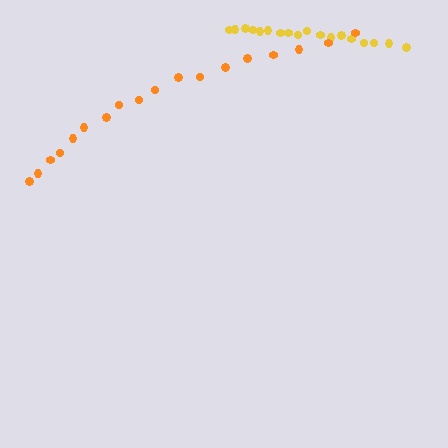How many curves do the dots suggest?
There are 2 distinct paths.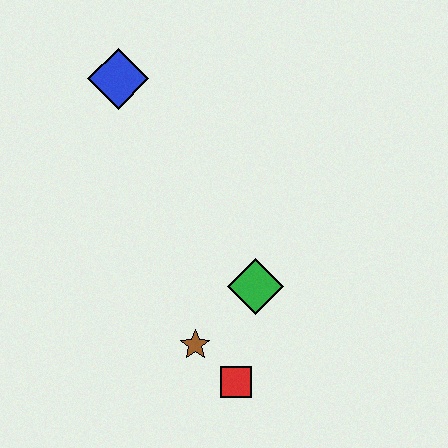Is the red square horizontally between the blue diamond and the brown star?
No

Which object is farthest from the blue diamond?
The red square is farthest from the blue diamond.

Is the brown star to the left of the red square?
Yes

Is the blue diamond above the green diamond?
Yes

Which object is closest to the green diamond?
The brown star is closest to the green diamond.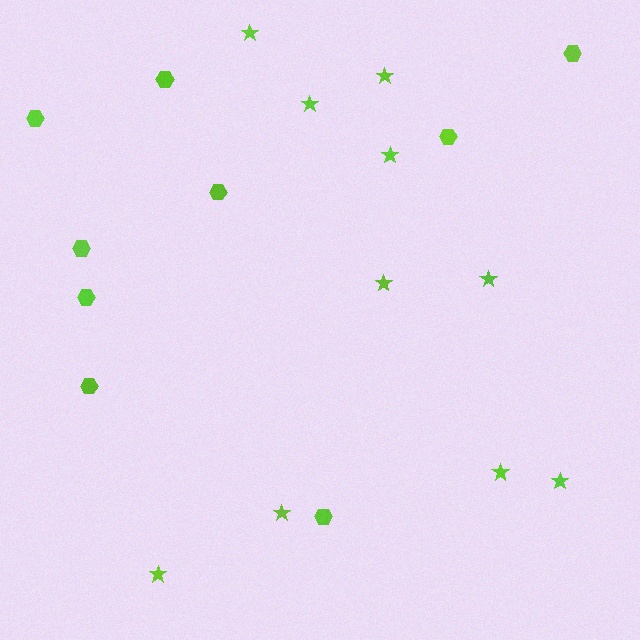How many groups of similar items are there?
There are 2 groups: one group of stars (10) and one group of hexagons (9).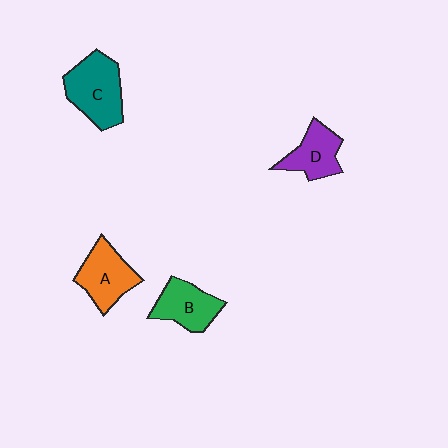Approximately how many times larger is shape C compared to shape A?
Approximately 1.2 times.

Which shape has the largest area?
Shape C (teal).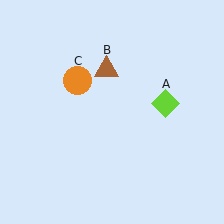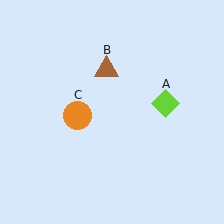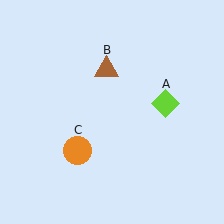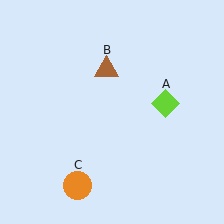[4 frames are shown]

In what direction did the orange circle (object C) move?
The orange circle (object C) moved down.